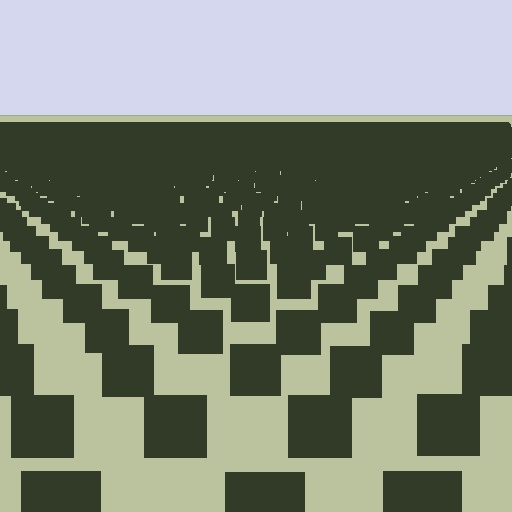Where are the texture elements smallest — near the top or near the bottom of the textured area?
Near the top.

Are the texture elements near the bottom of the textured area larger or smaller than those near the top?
Larger. Near the bottom, elements are closer to the viewer and appear at a bigger on-screen size.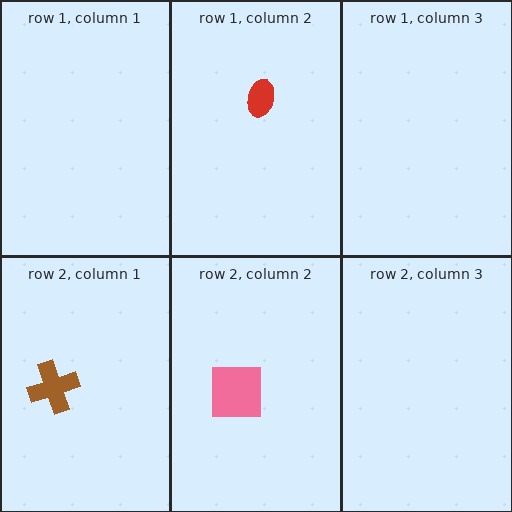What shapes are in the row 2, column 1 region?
The brown cross.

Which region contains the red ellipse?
The row 1, column 2 region.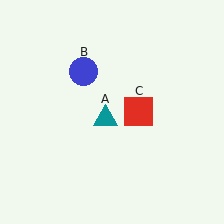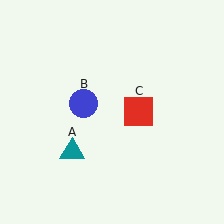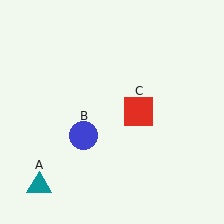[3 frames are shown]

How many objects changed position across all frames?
2 objects changed position: teal triangle (object A), blue circle (object B).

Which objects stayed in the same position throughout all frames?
Red square (object C) remained stationary.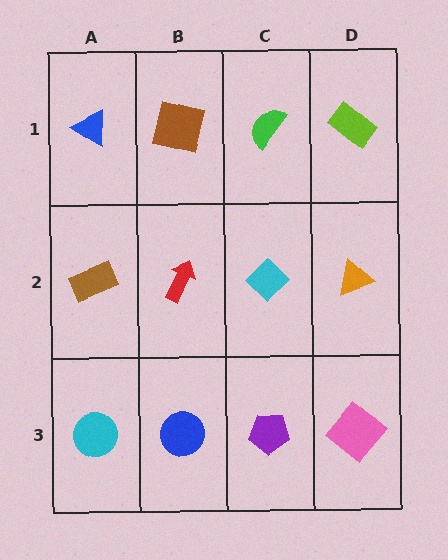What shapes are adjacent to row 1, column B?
A red arrow (row 2, column B), a blue triangle (row 1, column A), a green semicircle (row 1, column C).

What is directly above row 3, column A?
A brown rectangle.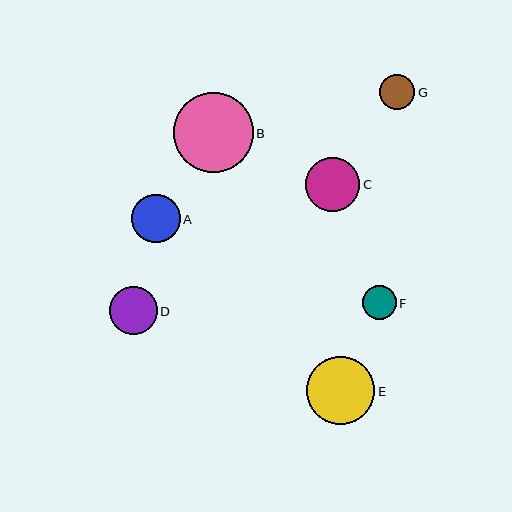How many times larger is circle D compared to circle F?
Circle D is approximately 1.4 times the size of circle F.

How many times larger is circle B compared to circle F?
Circle B is approximately 2.4 times the size of circle F.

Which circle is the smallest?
Circle F is the smallest with a size of approximately 34 pixels.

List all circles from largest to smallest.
From largest to smallest: B, E, C, A, D, G, F.